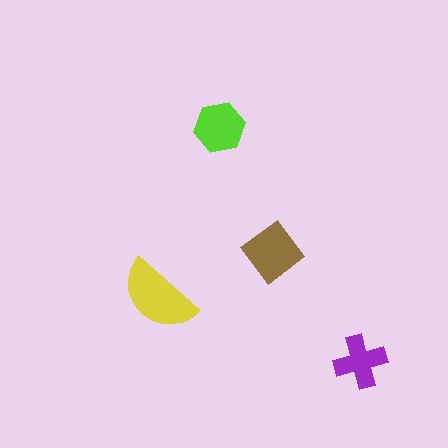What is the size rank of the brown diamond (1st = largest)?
2nd.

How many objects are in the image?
There are 4 objects in the image.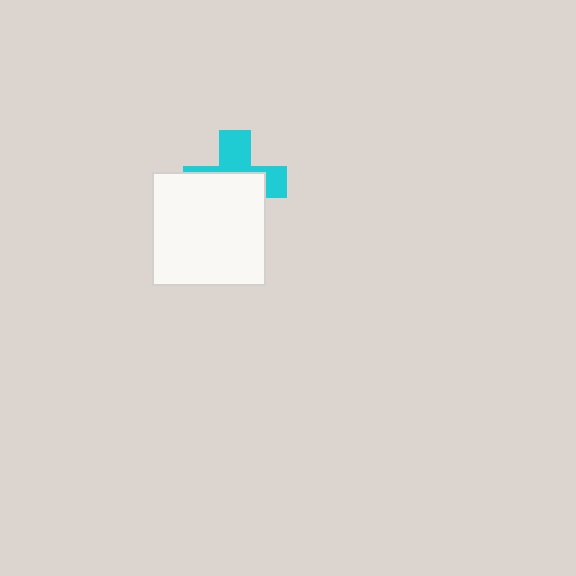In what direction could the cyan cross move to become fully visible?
The cyan cross could move up. That would shift it out from behind the white square entirely.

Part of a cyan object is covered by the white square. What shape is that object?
It is a cross.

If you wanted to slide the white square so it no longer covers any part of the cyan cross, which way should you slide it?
Slide it down — that is the most direct way to separate the two shapes.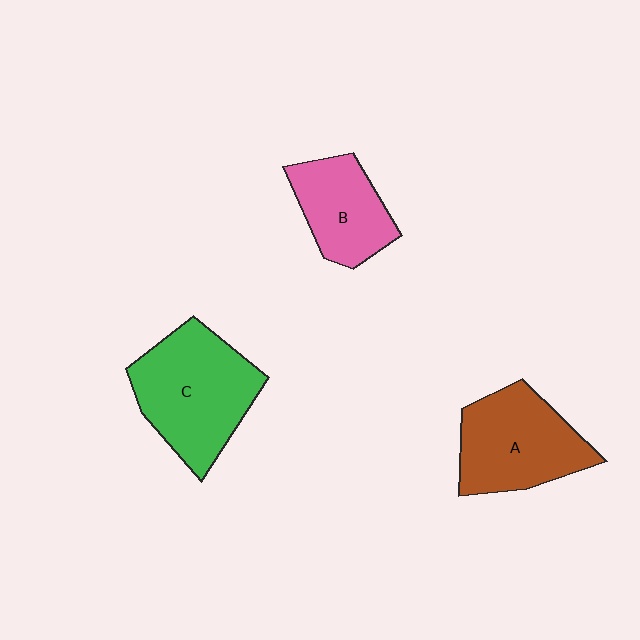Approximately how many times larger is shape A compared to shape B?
Approximately 1.3 times.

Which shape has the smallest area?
Shape B (pink).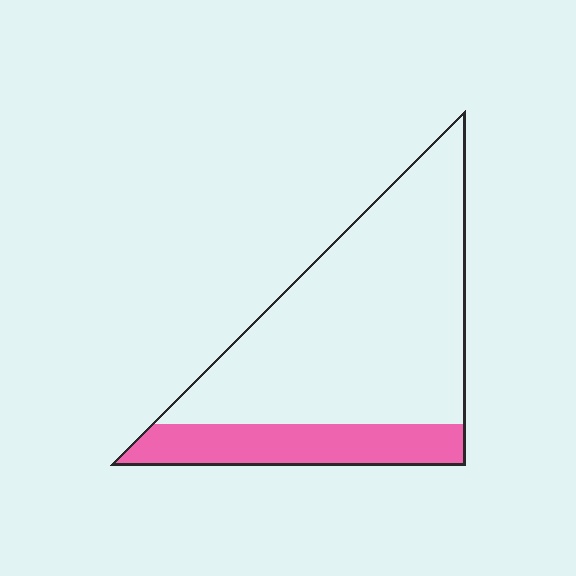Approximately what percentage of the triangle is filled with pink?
Approximately 20%.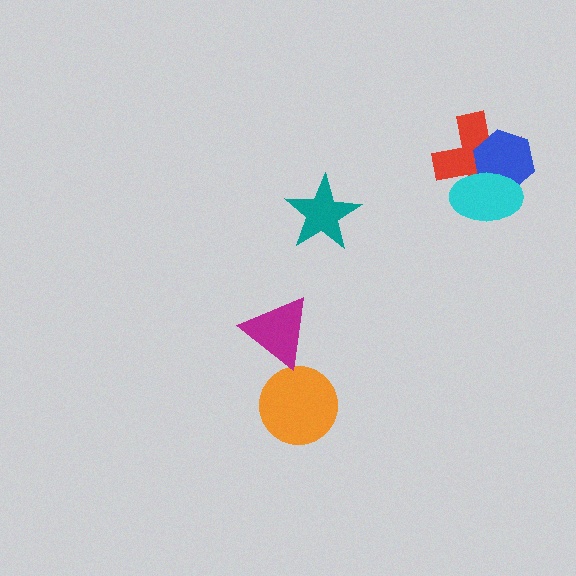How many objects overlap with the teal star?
0 objects overlap with the teal star.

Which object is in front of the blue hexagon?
The cyan ellipse is in front of the blue hexagon.